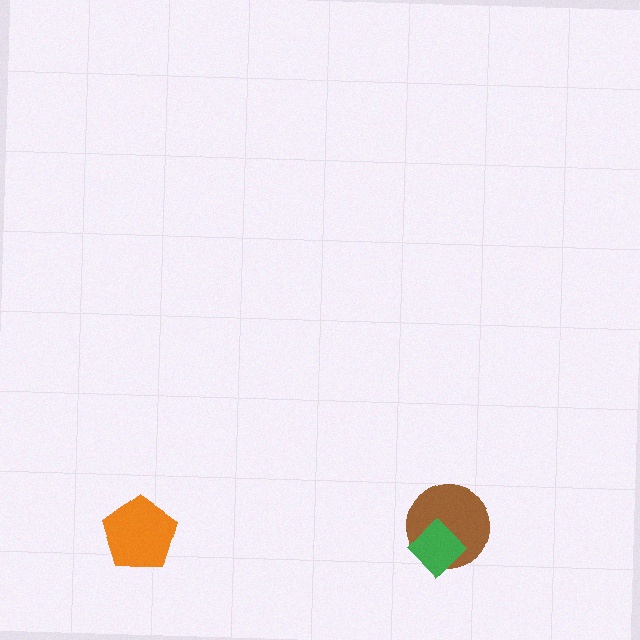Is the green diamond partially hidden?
No, no other shape covers it.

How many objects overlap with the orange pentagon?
0 objects overlap with the orange pentagon.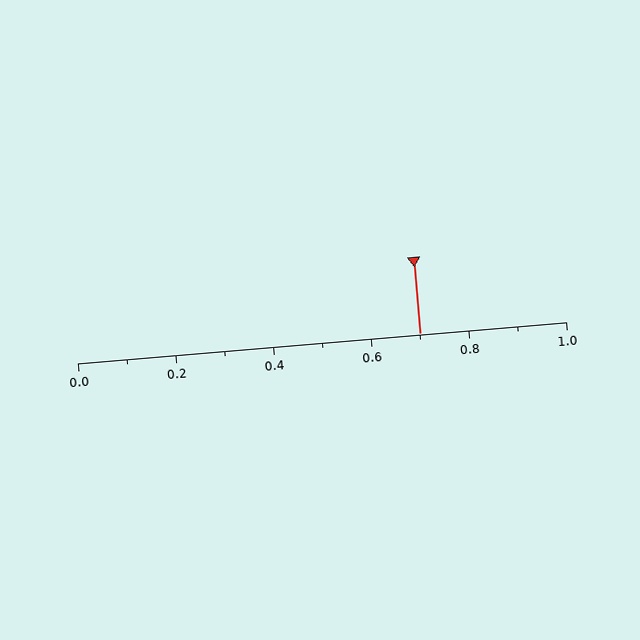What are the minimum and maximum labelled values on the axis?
The axis runs from 0.0 to 1.0.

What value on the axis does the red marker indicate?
The marker indicates approximately 0.7.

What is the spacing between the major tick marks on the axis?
The major ticks are spaced 0.2 apart.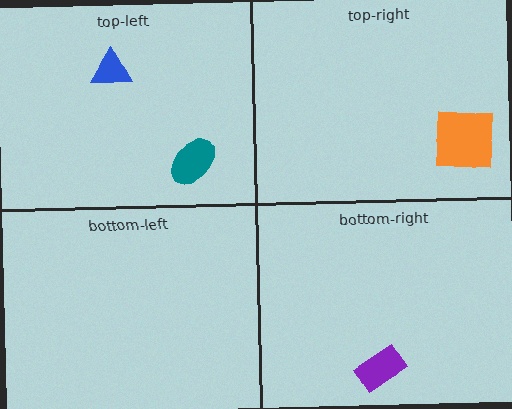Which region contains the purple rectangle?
The bottom-right region.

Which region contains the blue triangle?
The top-left region.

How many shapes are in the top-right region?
1.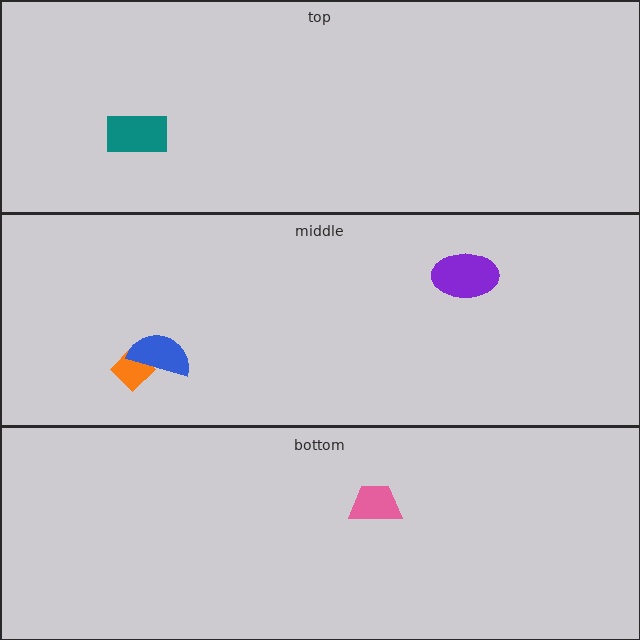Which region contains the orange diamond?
The middle region.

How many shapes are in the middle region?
3.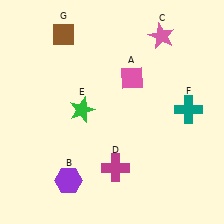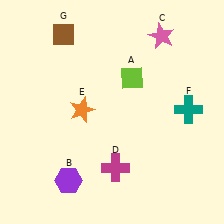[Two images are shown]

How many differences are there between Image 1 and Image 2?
There are 2 differences between the two images.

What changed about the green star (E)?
In Image 1, E is green. In Image 2, it changed to orange.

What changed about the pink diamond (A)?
In Image 1, A is pink. In Image 2, it changed to lime.